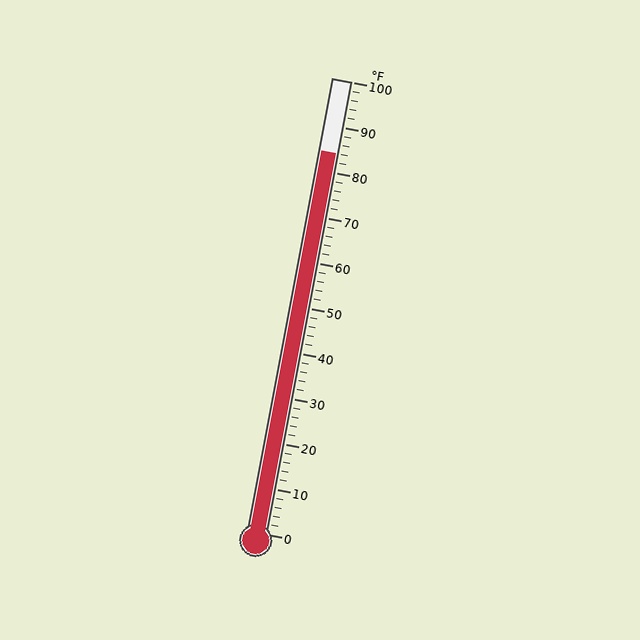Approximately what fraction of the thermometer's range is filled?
The thermometer is filled to approximately 85% of its range.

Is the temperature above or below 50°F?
The temperature is above 50°F.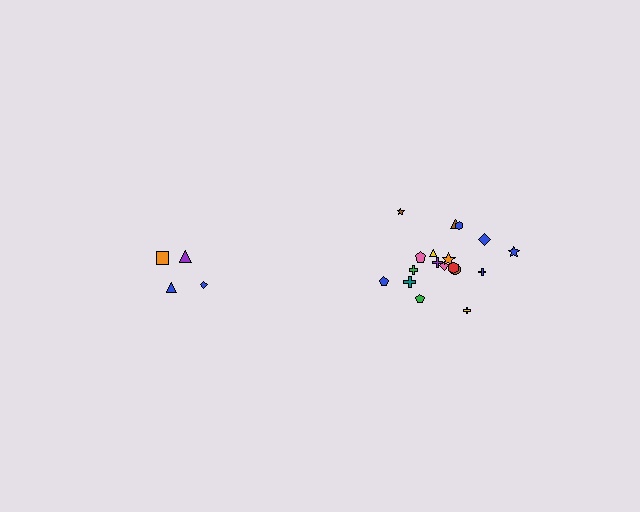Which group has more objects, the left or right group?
The right group.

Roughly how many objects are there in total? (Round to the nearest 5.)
Roughly 20 objects in total.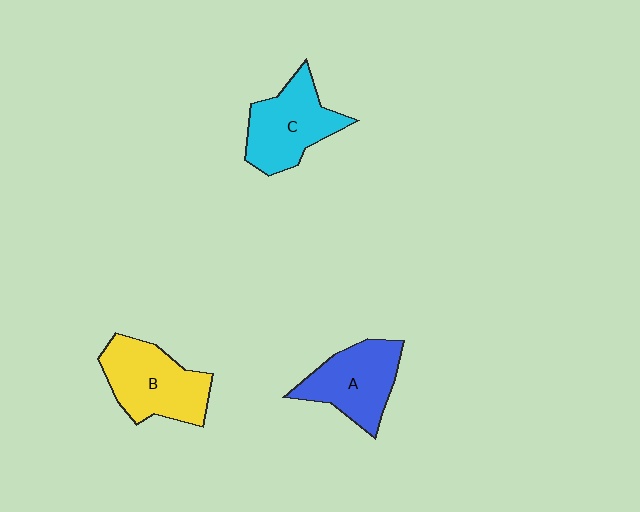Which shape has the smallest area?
Shape A (blue).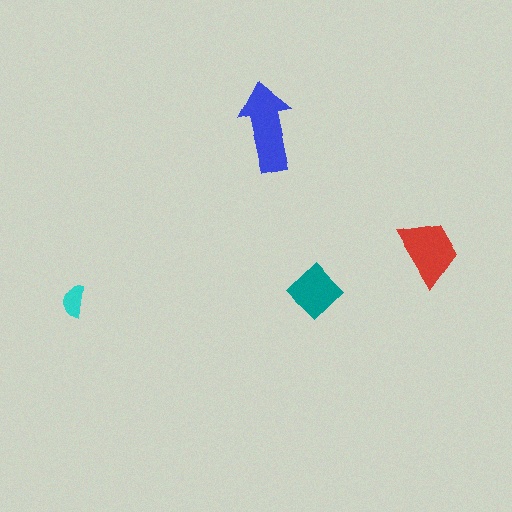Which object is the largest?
The blue arrow.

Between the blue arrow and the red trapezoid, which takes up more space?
The blue arrow.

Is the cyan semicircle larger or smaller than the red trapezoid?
Smaller.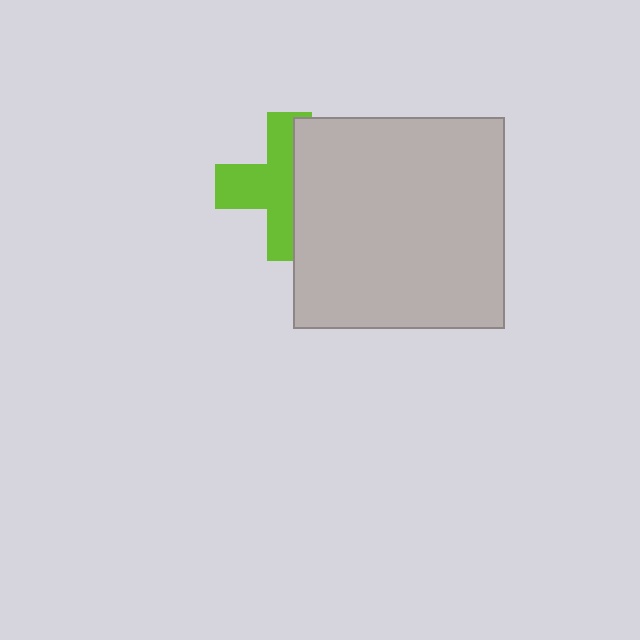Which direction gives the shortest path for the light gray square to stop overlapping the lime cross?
Moving right gives the shortest separation.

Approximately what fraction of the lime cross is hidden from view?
Roughly 44% of the lime cross is hidden behind the light gray square.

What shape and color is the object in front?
The object in front is a light gray square.